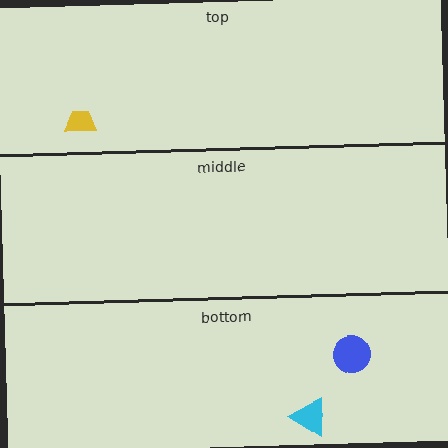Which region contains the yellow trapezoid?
The top region.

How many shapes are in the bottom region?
2.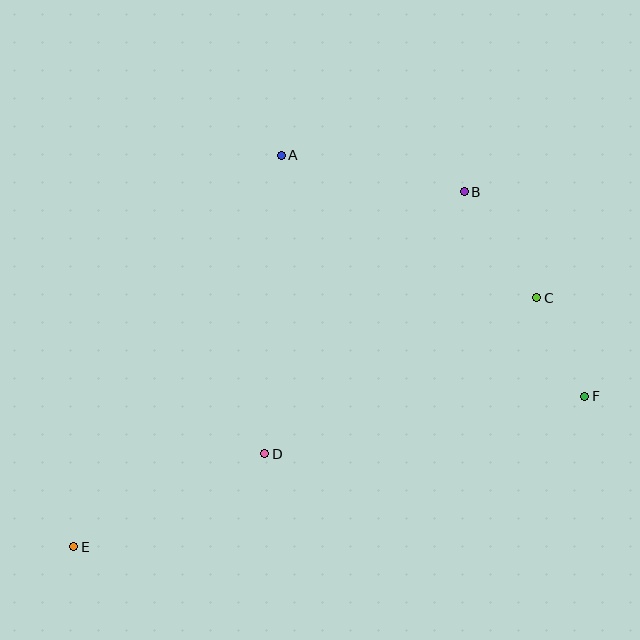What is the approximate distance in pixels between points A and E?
The distance between A and E is approximately 443 pixels.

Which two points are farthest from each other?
Points E and F are farthest from each other.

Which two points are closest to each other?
Points C and F are closest to each other.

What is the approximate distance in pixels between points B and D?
The distance between B and D is approximately 330 pixels.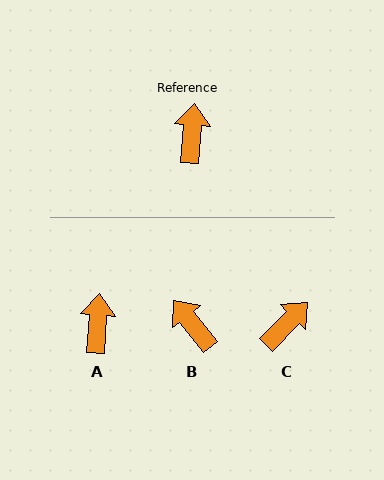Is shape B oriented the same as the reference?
No, it is off by about 42 degrees.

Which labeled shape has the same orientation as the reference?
A.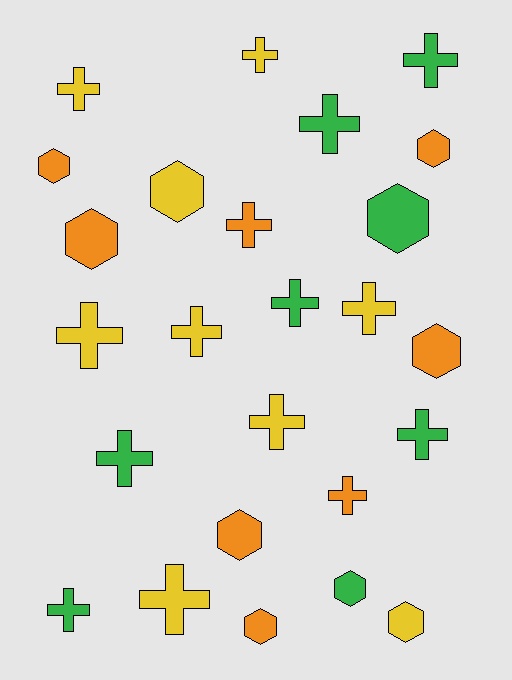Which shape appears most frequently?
Cross, with 15 objects.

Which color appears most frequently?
Yellow, with 9 objects.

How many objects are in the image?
There are 25 objects.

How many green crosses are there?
There are 6 green crosses.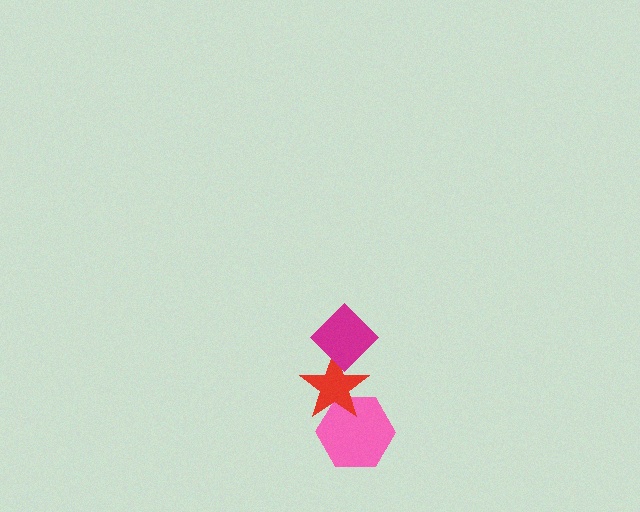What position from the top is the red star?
The red star is 2nd from the top.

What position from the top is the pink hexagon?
The pink hexagon is 3rd from the top.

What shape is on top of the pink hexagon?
The red star is on top of the pink hexagon.